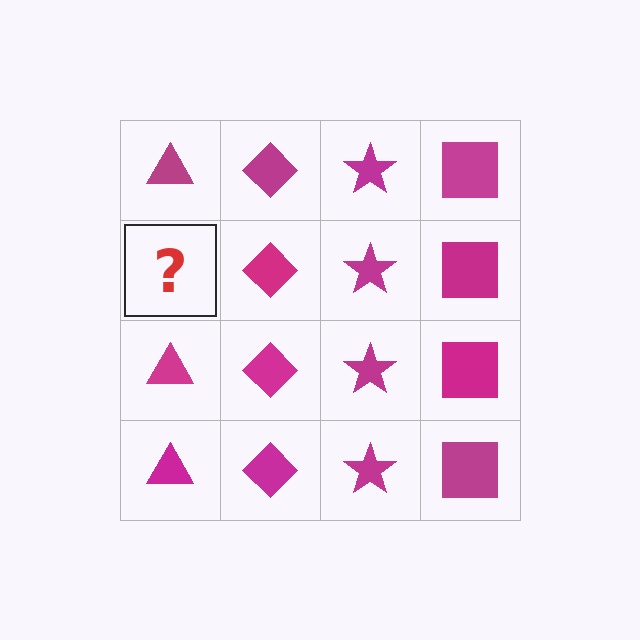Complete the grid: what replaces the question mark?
The question mark should be replaced with a magenta triangle.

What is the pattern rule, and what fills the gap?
The rule is that each column has a consistent shape. The gap should be filled with a magenta triangle.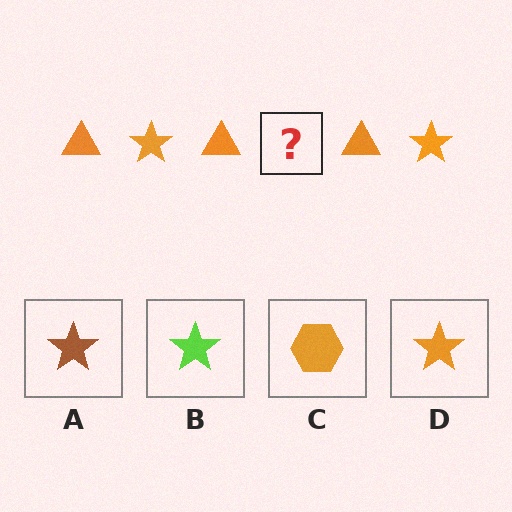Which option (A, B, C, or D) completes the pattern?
D.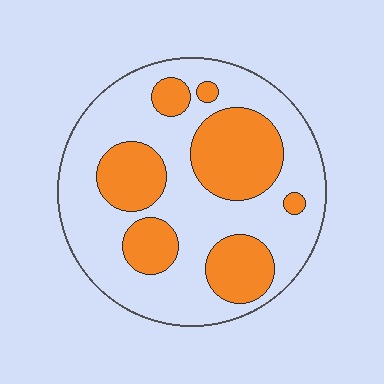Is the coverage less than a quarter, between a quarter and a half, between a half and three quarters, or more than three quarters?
Between a quarter and a half.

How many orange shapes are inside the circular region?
7.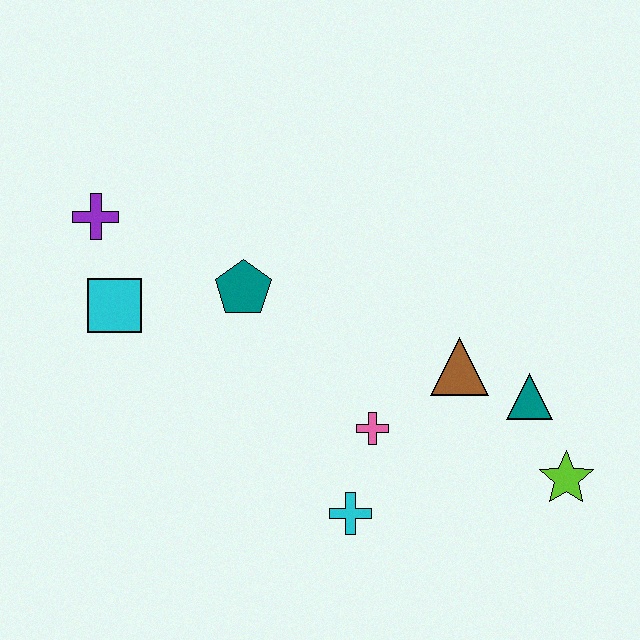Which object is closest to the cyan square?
The purple cross is closest to the cyan square.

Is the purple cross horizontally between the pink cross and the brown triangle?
No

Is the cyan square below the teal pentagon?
Yes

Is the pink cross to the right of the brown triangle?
No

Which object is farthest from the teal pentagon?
The lime star is farthest from the teal pentagon.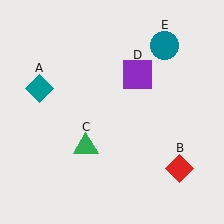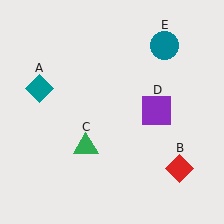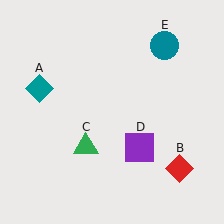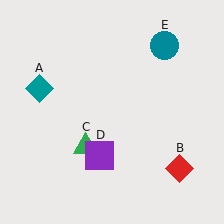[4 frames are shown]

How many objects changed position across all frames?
1 object changed position: purple square (object D).